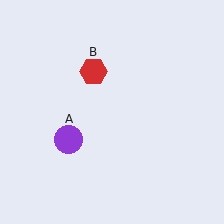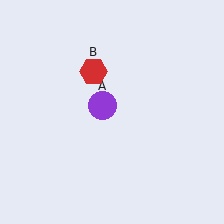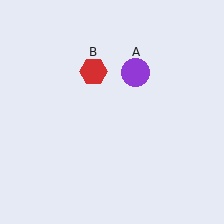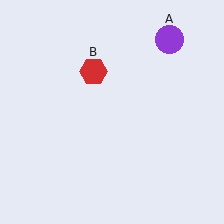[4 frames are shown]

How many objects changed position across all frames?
1 object changed position: purple circle (object A).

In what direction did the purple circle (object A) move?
The purple circle (object A) moved up and to the right.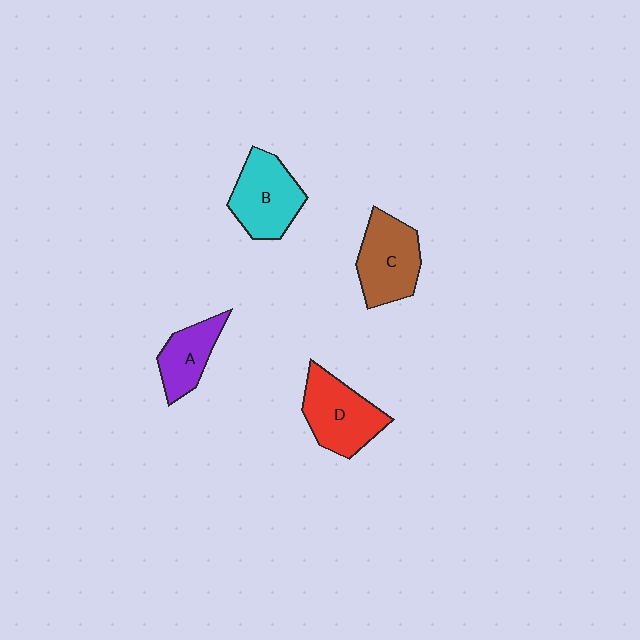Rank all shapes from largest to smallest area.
From largest to smallest: D (red), C (brown), B (cyan), A (purple).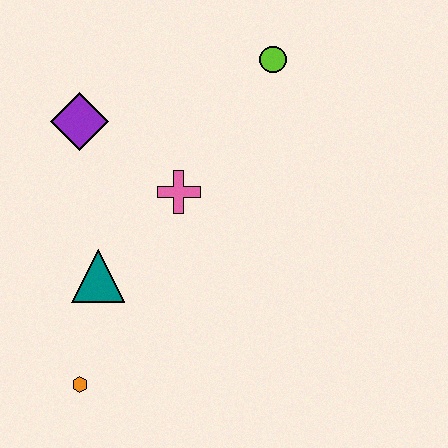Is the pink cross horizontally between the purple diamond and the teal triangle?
No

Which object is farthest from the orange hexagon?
The lime circle is farthest from the orange hexagon.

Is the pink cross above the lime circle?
No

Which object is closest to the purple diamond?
The pink cross is closest to the purple diamond.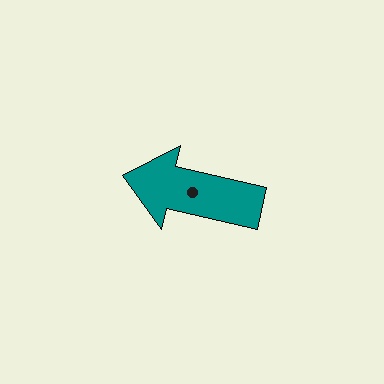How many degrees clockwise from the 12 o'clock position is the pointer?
Approximately 283 degrees.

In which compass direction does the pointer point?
West.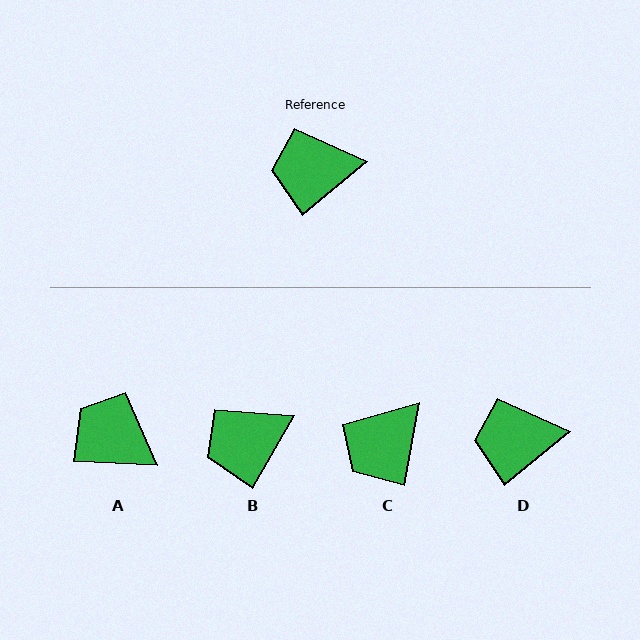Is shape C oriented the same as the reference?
No, it is off by about 41 degrees.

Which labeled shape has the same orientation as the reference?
D.